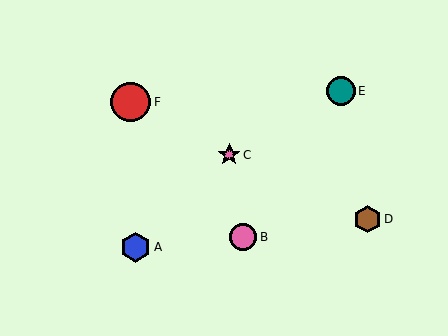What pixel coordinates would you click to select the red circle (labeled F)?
Click at (131, 102) to select the red circle F.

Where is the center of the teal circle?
The center of the teal circle is at (341, 91).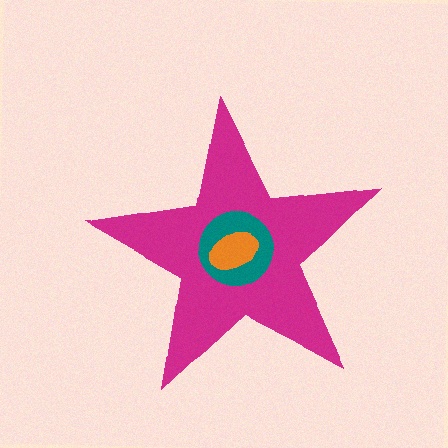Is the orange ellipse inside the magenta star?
Yes.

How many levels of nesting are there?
3.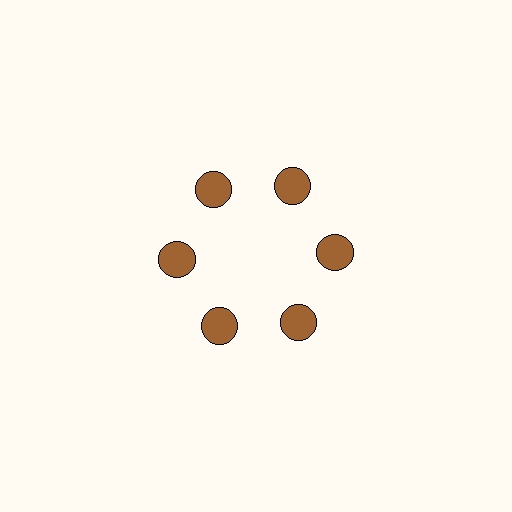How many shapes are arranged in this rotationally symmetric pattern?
There are 6 shapes, arranged in 6 groups of 1.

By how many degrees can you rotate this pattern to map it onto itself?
The pattern maps onto itself every 60 degrees of rotation.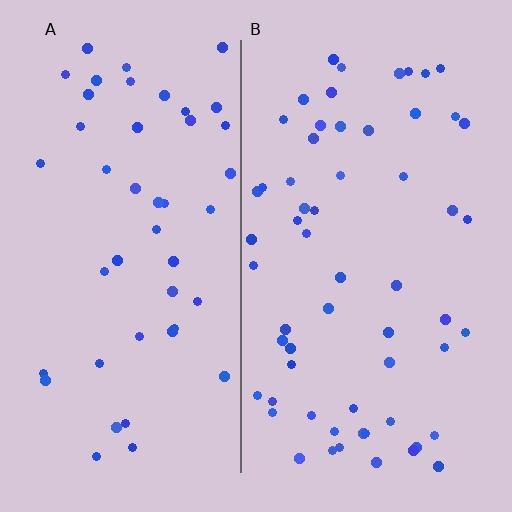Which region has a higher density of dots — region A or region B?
B (the right).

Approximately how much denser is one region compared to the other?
Approximately 1.3× — region B over region A.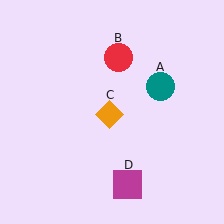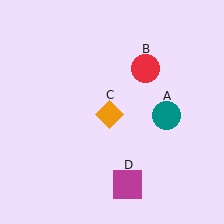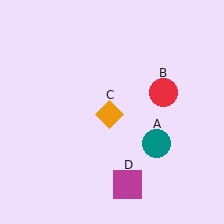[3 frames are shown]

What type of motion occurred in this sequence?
The teal circle (object A), red circle (object B) rotated clockwise around the center of the scene.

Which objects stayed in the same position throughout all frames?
Orange diamond (object C) and magenta square (object D) remained stationary.